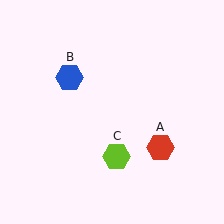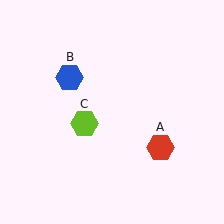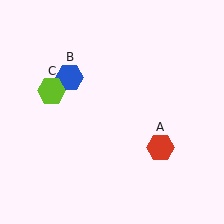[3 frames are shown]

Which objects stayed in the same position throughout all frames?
Red hexagon (object A) and blue hexagon (object B) remained stationary.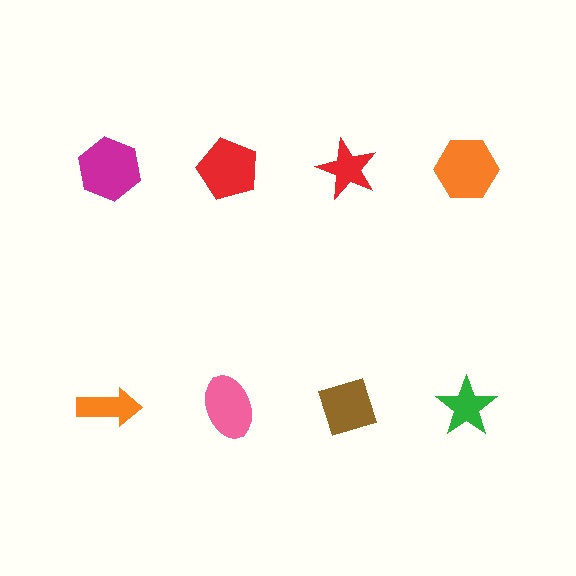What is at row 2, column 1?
An orange arrow.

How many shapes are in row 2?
4 shapes.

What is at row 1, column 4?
An orange hexagon.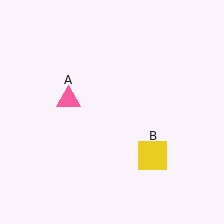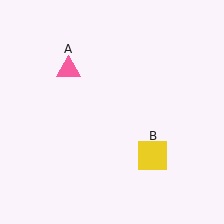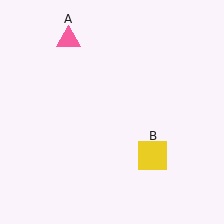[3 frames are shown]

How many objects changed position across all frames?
1 object changed position: pink triangle (object A).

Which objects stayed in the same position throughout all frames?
Yellow square (object B) remained stationary.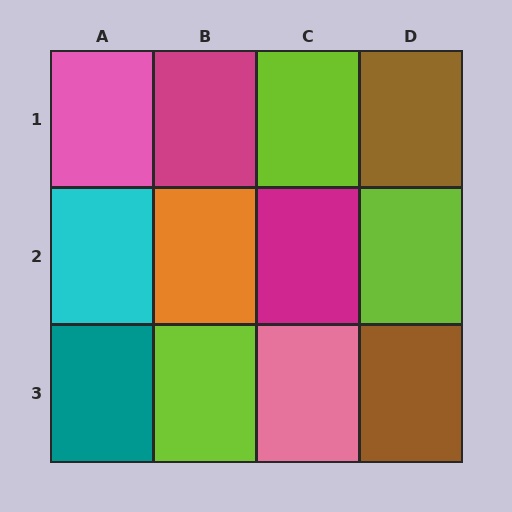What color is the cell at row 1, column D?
Brown.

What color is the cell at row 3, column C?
Pink.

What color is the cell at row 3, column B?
Lime.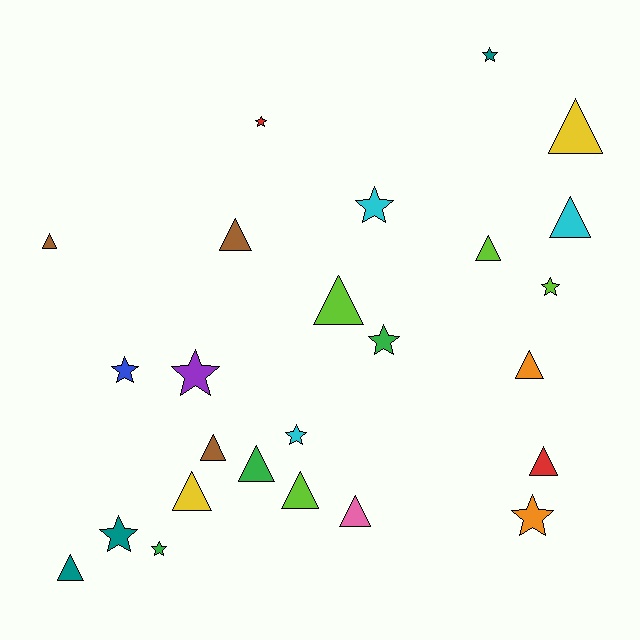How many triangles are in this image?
There are 14 triangles.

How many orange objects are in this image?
There are 2 orange objects.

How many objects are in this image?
There are 25 objects.